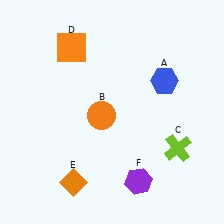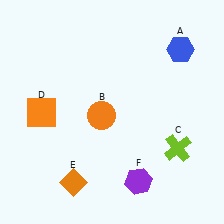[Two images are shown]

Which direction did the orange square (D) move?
The orange square (D) moved down.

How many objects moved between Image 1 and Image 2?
2 objects moved between the two images.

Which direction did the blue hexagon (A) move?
The blue hexagon (A) moved up.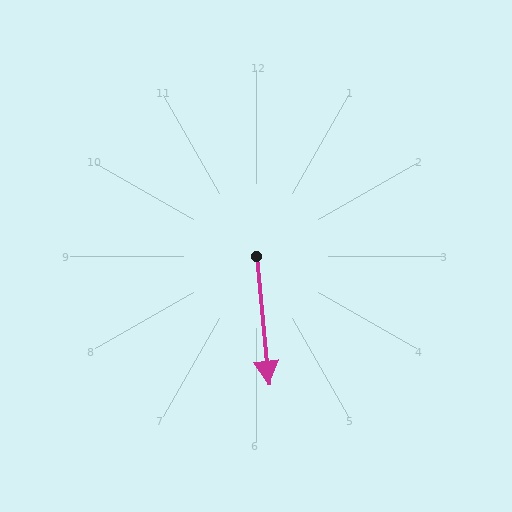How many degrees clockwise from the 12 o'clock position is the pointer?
Approximately 175 degrees.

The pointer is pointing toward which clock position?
Roughly 6 o'clock.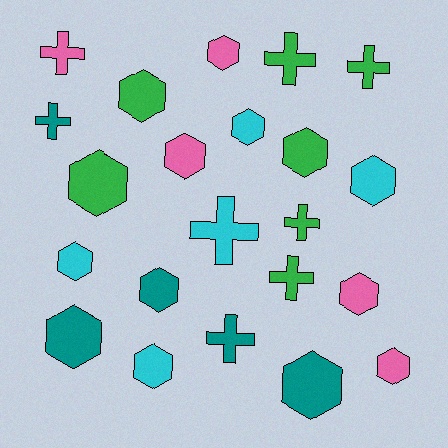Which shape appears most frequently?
Hexagon, with 14 objects.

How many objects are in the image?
There are 22 objects.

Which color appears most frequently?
Green, with 7 objects.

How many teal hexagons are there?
There are 3 teal hexagons.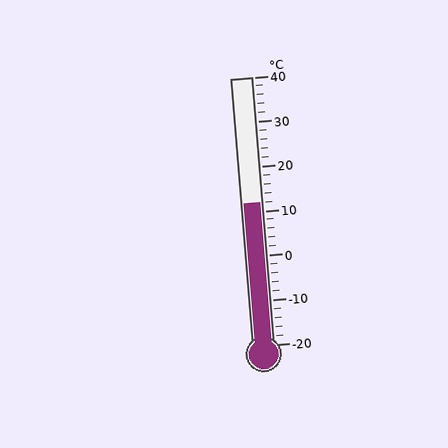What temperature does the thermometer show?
The thermometer shows approximately 12°C.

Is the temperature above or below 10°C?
The temperature is above 10°C.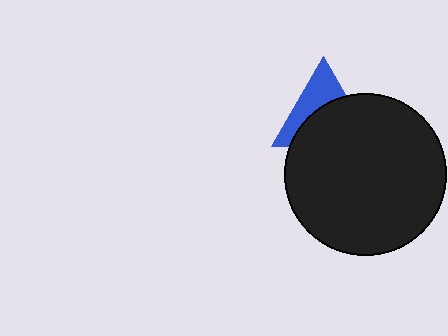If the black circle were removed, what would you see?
You would see the complete blue triangle.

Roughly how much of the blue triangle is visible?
A small part of it is visible (roughly 42%).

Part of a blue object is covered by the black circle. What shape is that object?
It is a triangle.